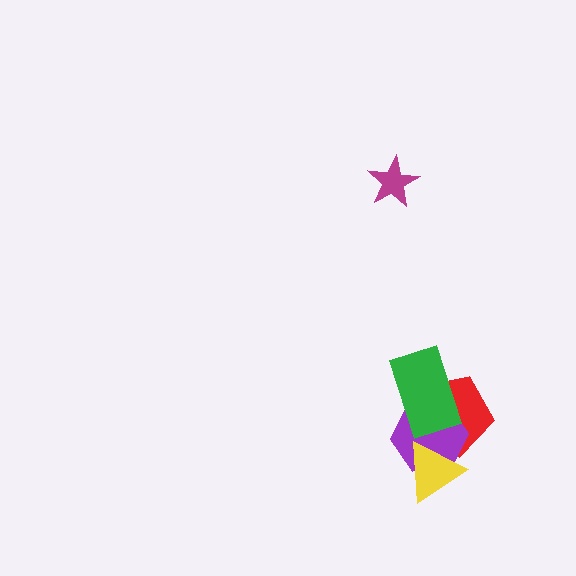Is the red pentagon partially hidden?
Yes, it is partially covered by another shape.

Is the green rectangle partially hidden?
No, no other shape covers it.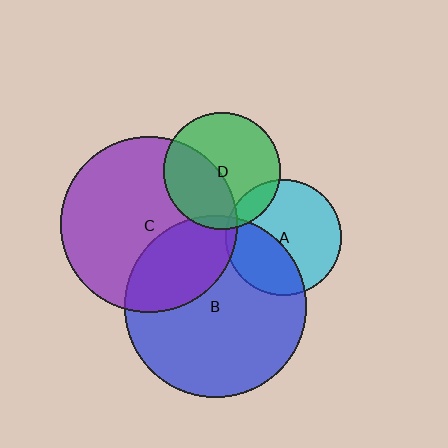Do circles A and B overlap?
Yes.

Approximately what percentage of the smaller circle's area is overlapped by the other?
Approximately 35%.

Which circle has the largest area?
Circle B (blue).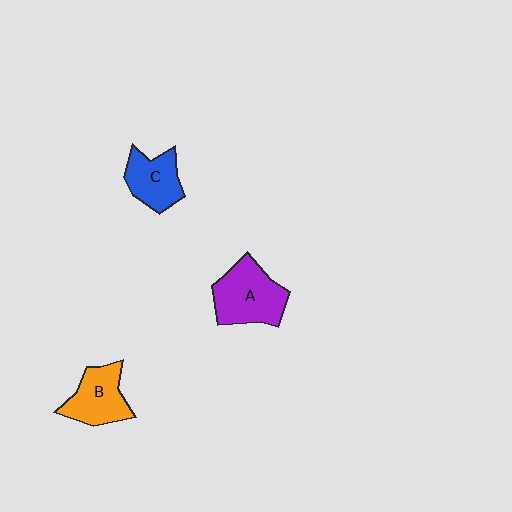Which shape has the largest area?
Shape A (purple).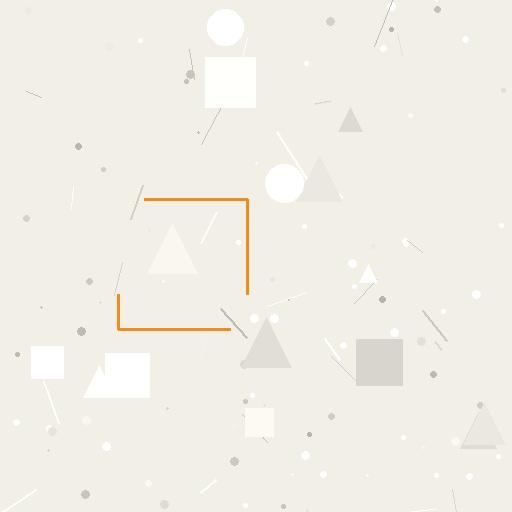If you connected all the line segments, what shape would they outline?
They would outline a square.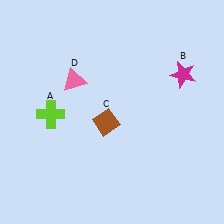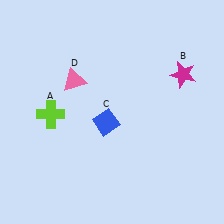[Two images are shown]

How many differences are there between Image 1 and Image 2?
There is 1 difference between the two images.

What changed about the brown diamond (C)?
In Image 1, C is brown. In Image 2, it changed to blue.